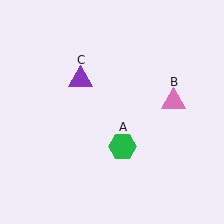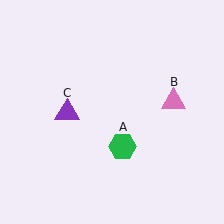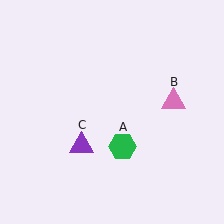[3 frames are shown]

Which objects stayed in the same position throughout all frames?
Green hexagon (object A) and pink triangle (object B) remained stationary.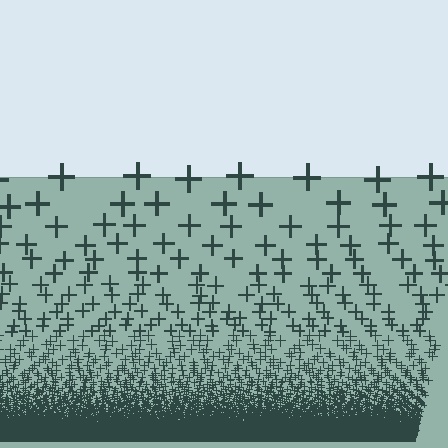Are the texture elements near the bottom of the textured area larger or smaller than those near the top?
Smaller. The gradient is inverted — elements near the bottom are smaller and denser.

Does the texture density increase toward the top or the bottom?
Density increases toward the bottom.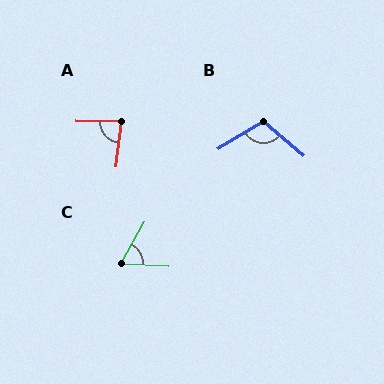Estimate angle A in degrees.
Approximately 84 degrees.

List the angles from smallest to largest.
C (64°), A (84°), B (110°).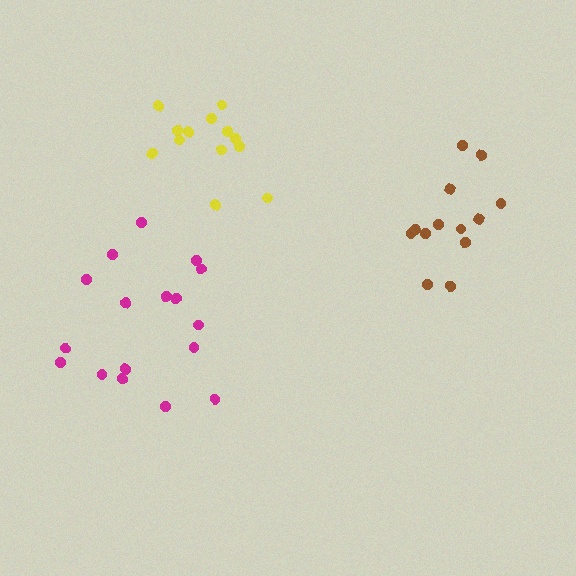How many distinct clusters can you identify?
There are 3 distinct clusters.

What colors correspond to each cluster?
The clusters are colored: brown, yellow, magenta.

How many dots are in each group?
Group 1: 13 dots, Group 2: 13 dots, Group 3: 17 dots (43 total).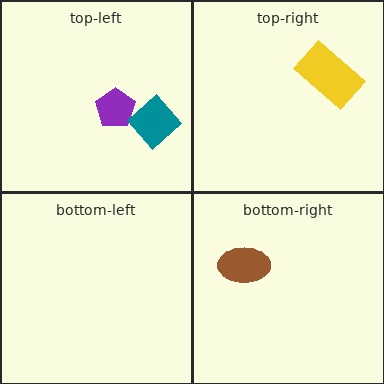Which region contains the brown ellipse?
The bottom-right region.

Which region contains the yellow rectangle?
The top-right region.